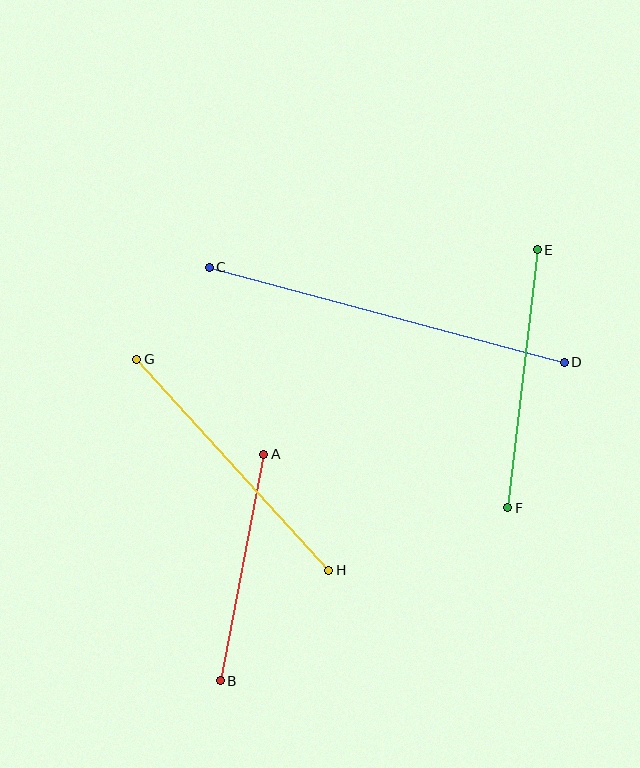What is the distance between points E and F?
The distance is approximately 260 pixels.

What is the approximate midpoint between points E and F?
The midpoint is at approximately (523, 379) pixels.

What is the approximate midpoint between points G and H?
The midpoint is at approximately (233, 465) pixels.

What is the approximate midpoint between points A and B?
The midpoint is at approximately (242, 567) pixels.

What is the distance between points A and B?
The distance is approximately 231 pixels.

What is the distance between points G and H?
The distance is approximately 286 pixels.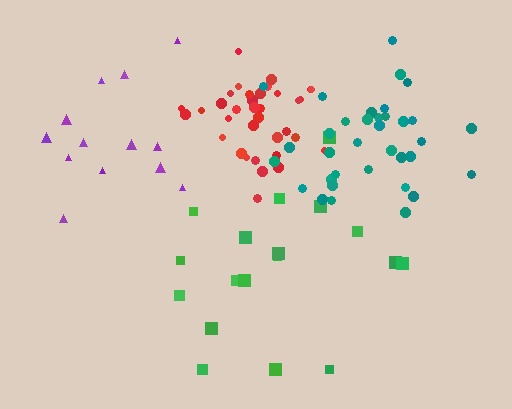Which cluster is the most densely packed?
Red.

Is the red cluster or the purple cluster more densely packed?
Red.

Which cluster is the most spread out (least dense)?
Green.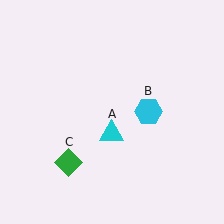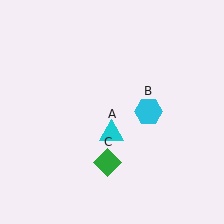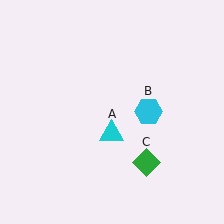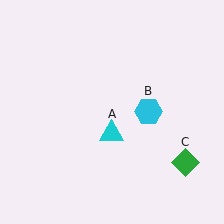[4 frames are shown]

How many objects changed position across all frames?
1 object changed position: green diamond (object C).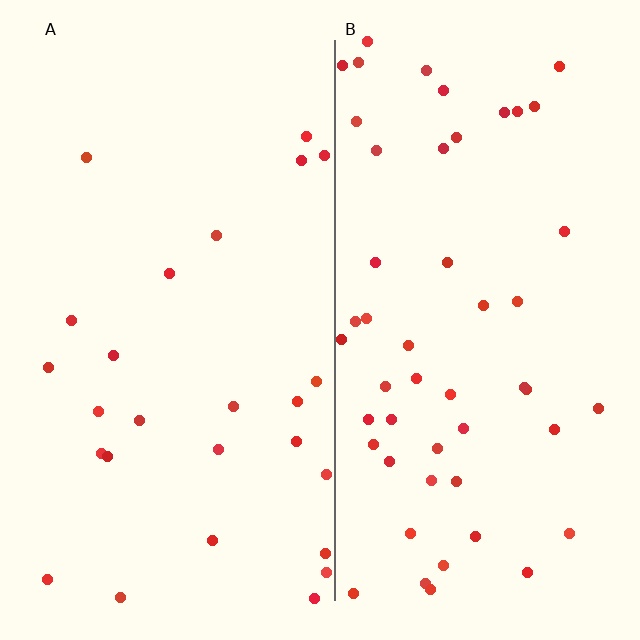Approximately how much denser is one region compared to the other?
Approximately 2.0× — region B over region A.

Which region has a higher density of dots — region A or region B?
B (the right).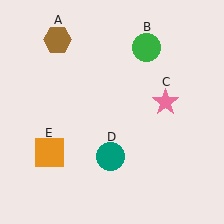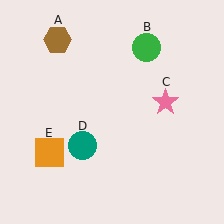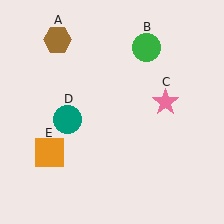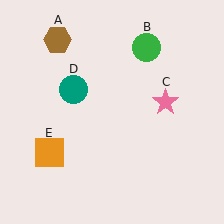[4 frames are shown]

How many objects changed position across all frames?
1 object changed position: teal circle (object D).